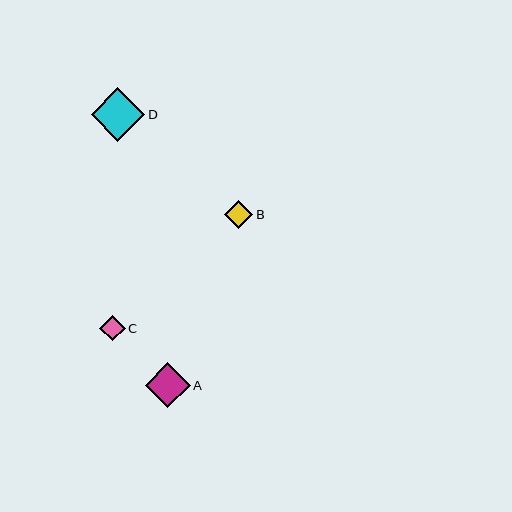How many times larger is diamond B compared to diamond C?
Diamond B is approximately 1.1 times the size of diamond C.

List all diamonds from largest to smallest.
From largest to smallest: D, A, B, C.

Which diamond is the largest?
Diamond D is the largest with a size of approximately 54 pixels.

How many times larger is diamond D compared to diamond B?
Diamond D is approximately 1.9 times the size of diamond B.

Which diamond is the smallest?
Diamond C is the smallest with a size of approximately 25 pixels.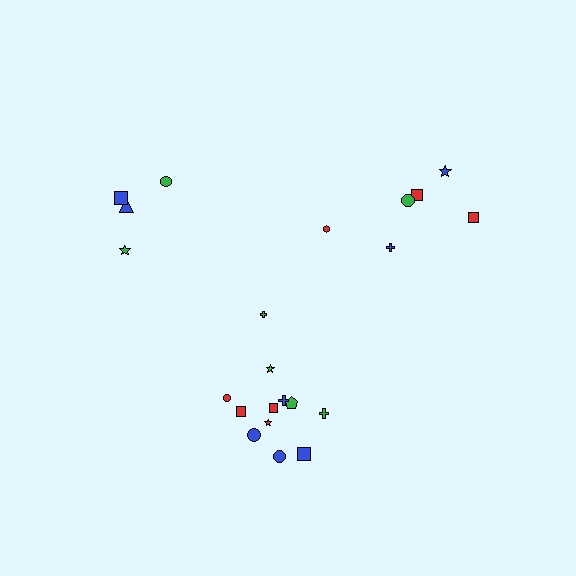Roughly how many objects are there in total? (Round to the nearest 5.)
Roughly 20 objects in total.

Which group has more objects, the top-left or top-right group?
The top-right group.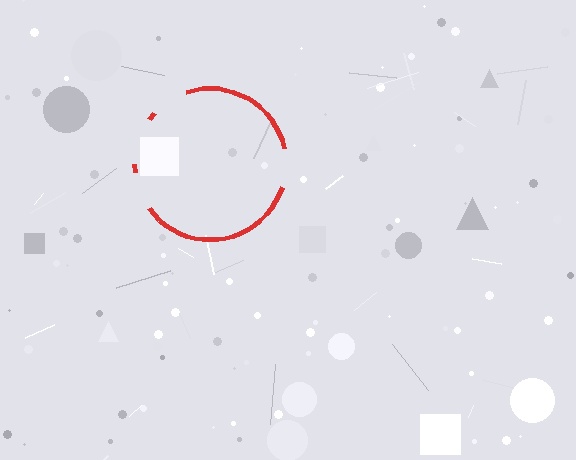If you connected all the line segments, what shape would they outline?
They would outline a circle.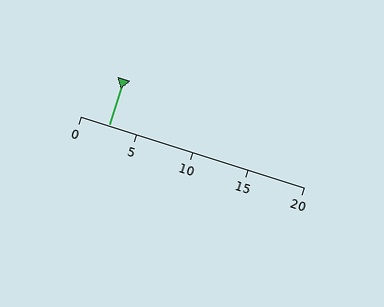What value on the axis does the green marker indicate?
The marker indicates approximately 2.5.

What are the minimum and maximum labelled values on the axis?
The axis runs from 0 to 20.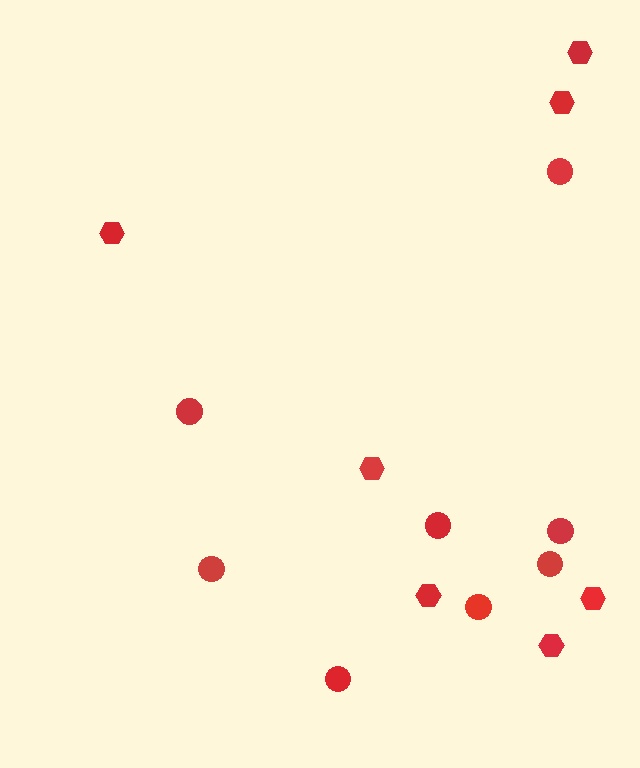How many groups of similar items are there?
There are 2 groups: one group of circles (8) and one group of hexagons (7).